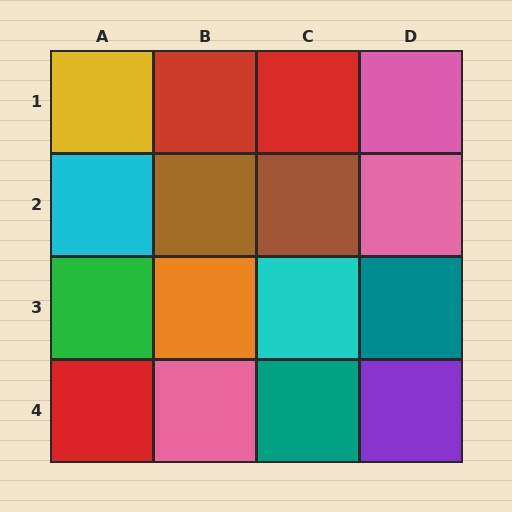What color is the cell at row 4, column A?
Red.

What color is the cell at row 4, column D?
Purple.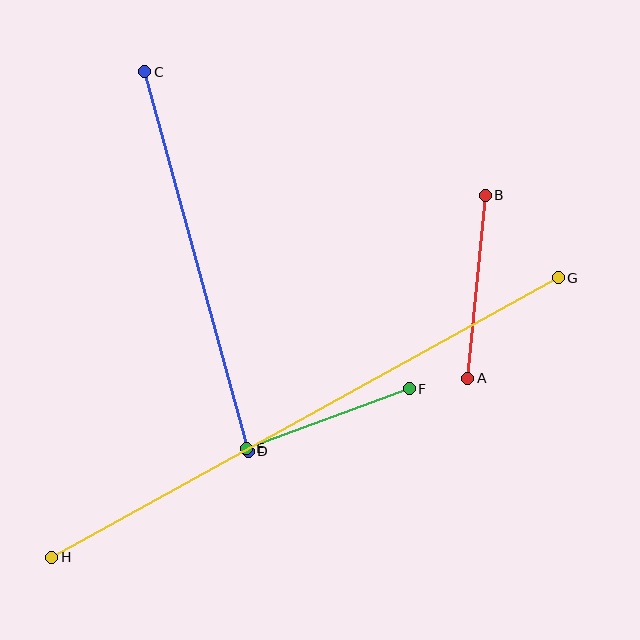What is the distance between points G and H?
The distance is approximately 578 pixels.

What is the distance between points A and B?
The distance is approximately 184 pixels.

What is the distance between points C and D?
The distance is approximately 393 pixels.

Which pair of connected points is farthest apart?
Points G and H are farthest apart.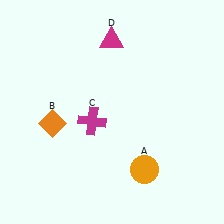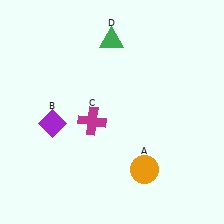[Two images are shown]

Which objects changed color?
B changed from orange to purple. D changed from magenta to green.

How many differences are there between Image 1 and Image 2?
There are 2 differences between the two images.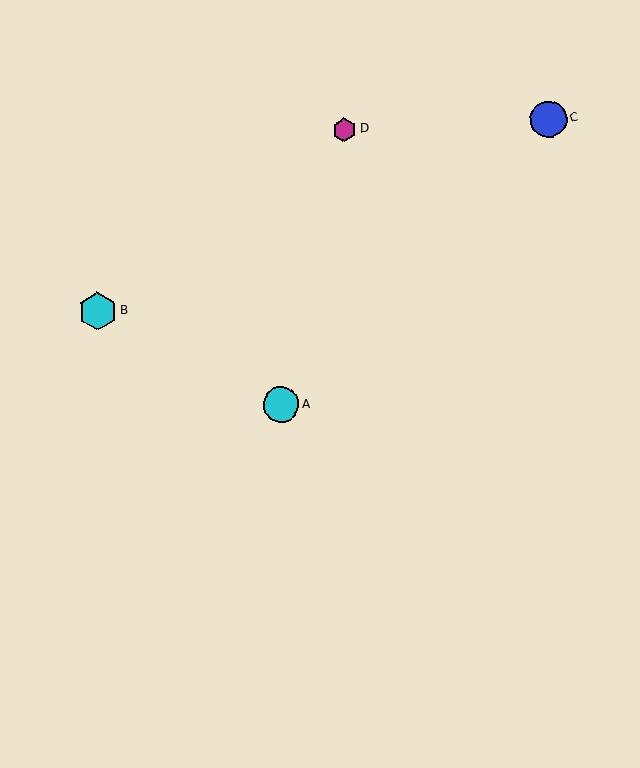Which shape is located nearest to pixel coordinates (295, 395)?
The cyan circle (labeled A) at (281, 405) is nearest to that location.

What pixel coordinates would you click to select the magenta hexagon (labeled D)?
Click at (344, 130) to select the magenta hexagon D.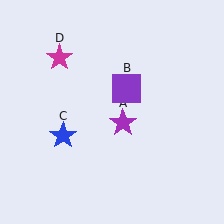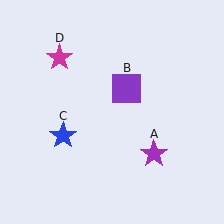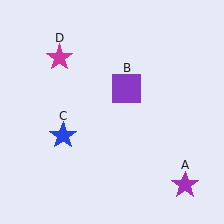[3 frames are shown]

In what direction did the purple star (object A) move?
The purple star (object A) moved down and to the right.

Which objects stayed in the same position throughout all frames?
Purple square (object B) and blue star (object C) and magenta star (object D) remained stationary.